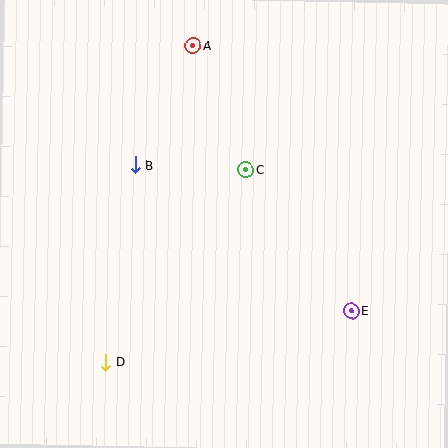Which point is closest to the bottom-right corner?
Point E is closest to the bottom-right corner.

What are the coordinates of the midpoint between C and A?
The midpoint between C and A is at (219, 108).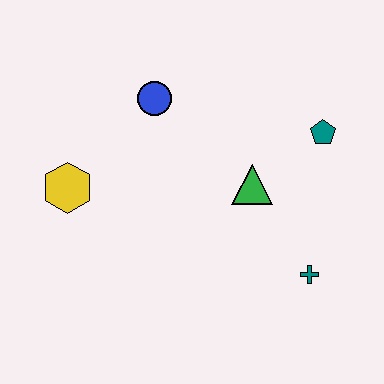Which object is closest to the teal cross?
The green triangle is closest to the teal cross.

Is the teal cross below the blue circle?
Yes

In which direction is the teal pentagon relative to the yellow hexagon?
The teal pentagon is to the right of the yellow hexagon.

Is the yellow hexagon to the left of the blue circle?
Yes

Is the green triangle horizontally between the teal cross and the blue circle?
Yes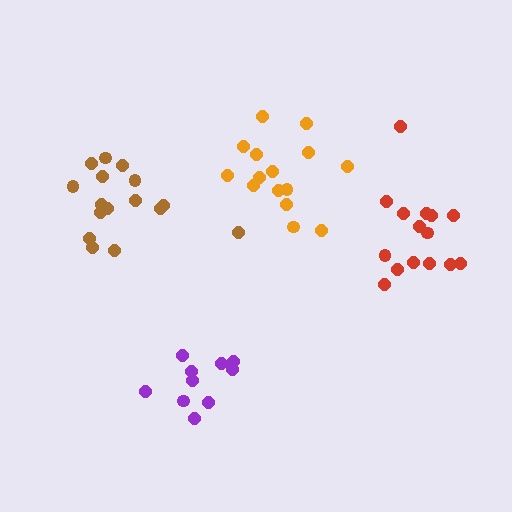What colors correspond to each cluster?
The clusters are colored: orange, red, purple, brown.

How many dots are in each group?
Group 1: 15 dots, Group 2: 15 dots, Group 3: 10 dots, Group 4: 16 dots (56 total).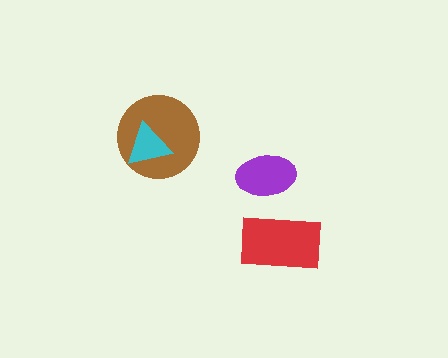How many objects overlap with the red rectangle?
0 objects overlap with the red rectangle.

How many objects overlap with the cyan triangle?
1 object overlaps with the cyan triangle.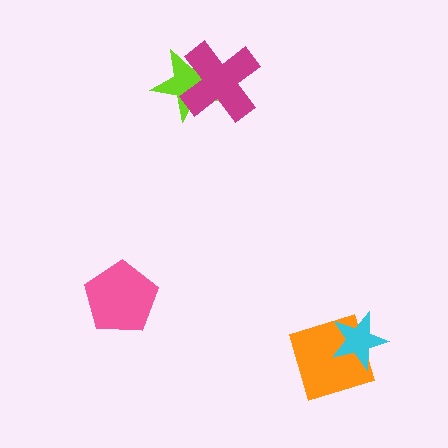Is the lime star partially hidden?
Yes, it is partially covered by another shape.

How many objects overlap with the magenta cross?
1 object overlaps with the magenta cross.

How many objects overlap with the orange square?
1 object overlaps with the orange square.